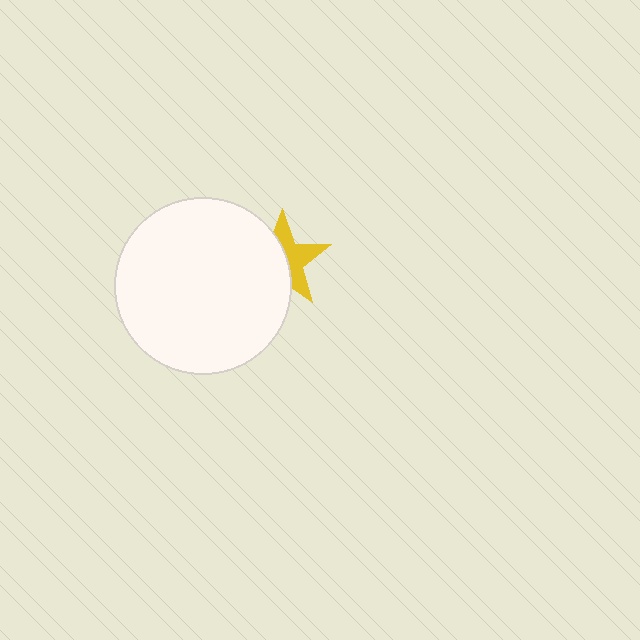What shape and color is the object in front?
The object in front is a white circle.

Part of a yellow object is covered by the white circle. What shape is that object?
It is a star.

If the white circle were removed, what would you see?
You would see the complete yellow star.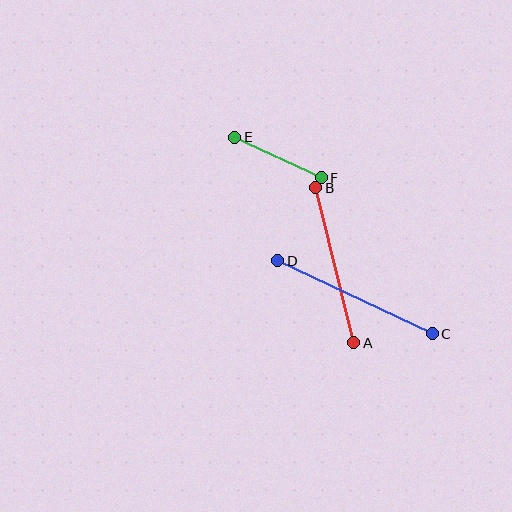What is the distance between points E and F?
The distance is approximately 96 pixels.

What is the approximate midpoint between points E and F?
The midpoint is at approximately (278, 157) pixels.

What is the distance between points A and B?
The distance is approximately 160 pixels.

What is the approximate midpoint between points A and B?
The midpoint is at approximately (335, 265) pixels.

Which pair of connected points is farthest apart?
Points C and D are farthest apart.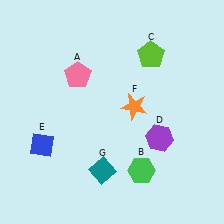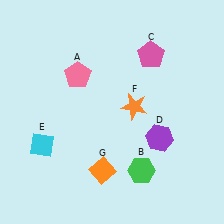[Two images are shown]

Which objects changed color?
C changed from lime to pink. E changed from blue to cyan. G changed from teal to orange.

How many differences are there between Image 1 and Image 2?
There are 3 differences between the two images.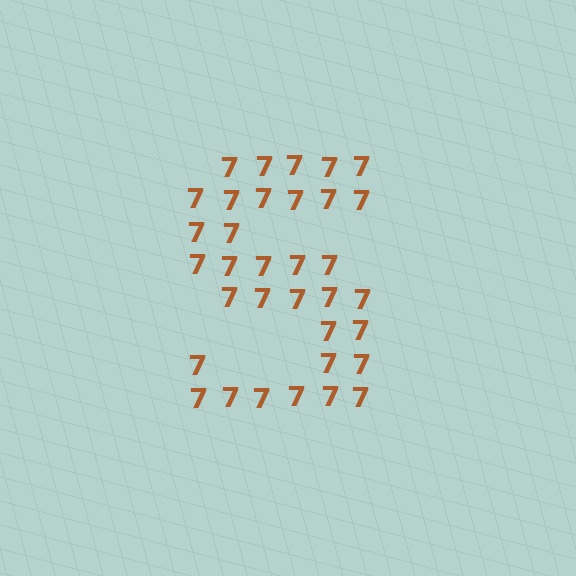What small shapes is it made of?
It is made of small digit 7's.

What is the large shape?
The large shape is the letter S.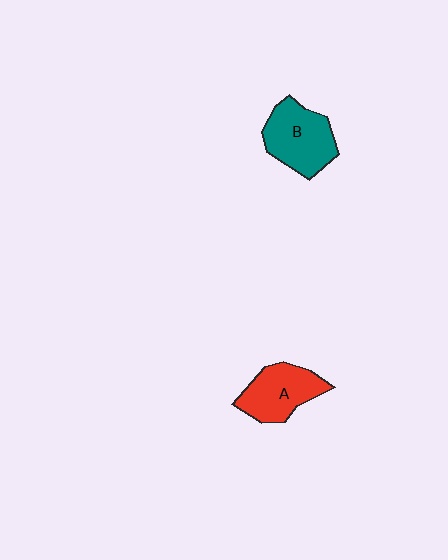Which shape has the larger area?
Shape B (teal).